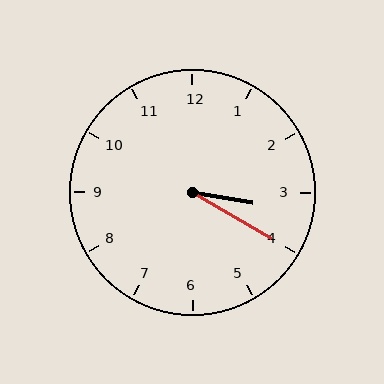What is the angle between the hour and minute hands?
Approximately 20 degrees.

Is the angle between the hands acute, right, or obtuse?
It is acute.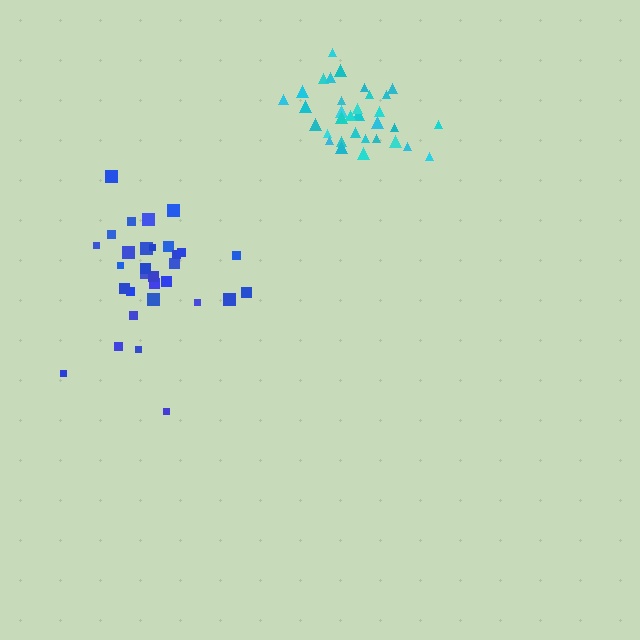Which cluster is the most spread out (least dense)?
Blue.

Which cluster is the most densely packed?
Cyan.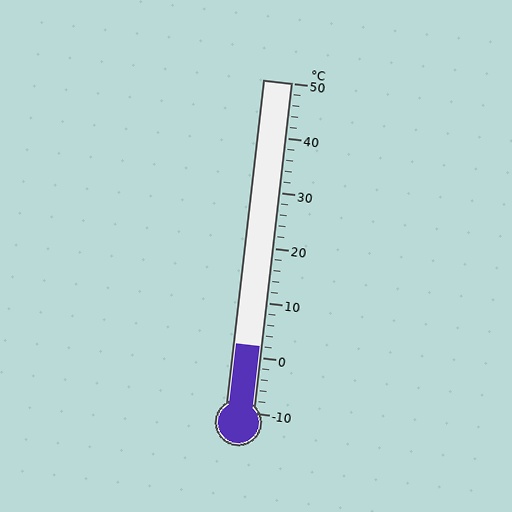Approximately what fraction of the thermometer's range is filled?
The thermometer is filled to approximately 20% of its range.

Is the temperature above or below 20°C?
The temperature is below 20°C.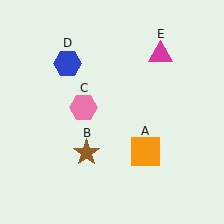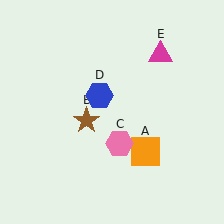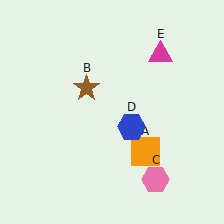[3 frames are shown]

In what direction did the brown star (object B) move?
The brown star (object B) moved up.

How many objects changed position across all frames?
3 objects changed position: brown star (object B), pink hexagon (object C), blue hexagon (object D).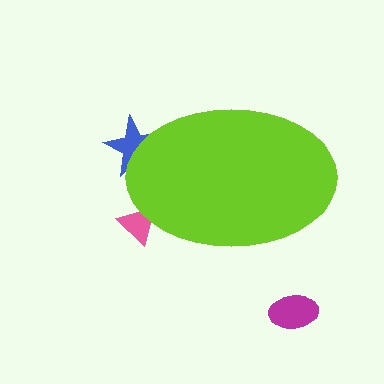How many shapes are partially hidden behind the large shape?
2 shapes are partially hidden.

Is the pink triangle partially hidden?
Yes, the pink triangle is partially hidden behind the lime ellipse.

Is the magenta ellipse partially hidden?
No, the magenta ellipse is fully visible.